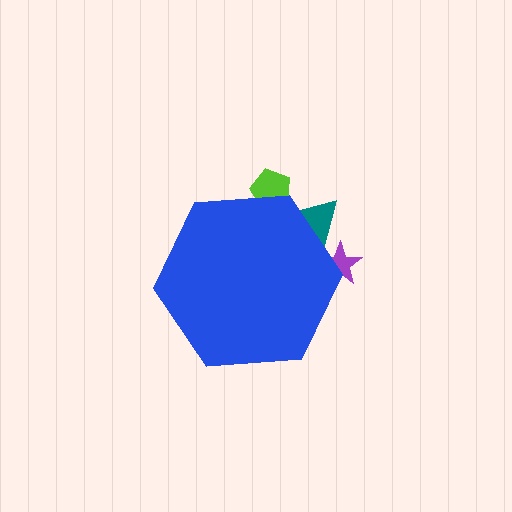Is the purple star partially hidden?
Yes, the purple star is partially hidden behind the blue hexagon.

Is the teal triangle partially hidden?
Yes, the teal triangle is partially hidden behind the blue hexagon.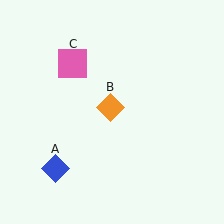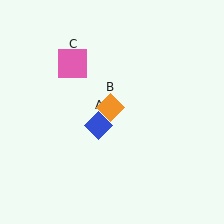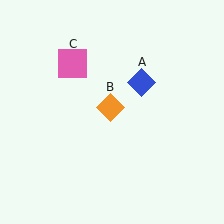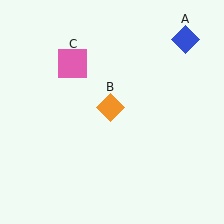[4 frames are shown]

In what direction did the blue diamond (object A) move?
The blue diamond (object A) moved up and to the right.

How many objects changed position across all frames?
1 object changed position: blue diamond (object A).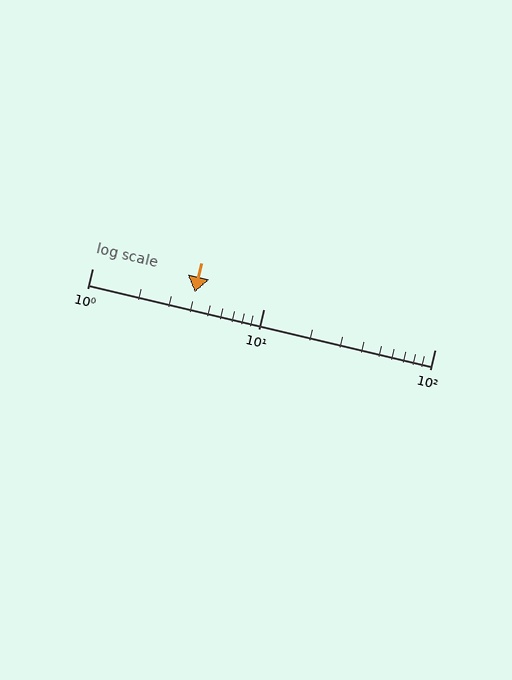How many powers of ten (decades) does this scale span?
The scale spans 2 decades, from 1 to 100.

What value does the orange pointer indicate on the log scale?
The pointer indicates approximately 4.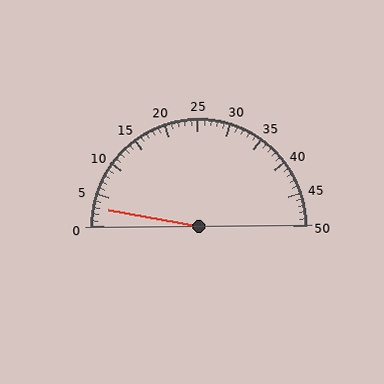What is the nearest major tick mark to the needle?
The nearest major tick mark is 5.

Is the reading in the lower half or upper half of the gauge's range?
The reading is in the lower half of the range (0 to 50).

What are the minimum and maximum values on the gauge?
The gauge ranges from 0 to 50.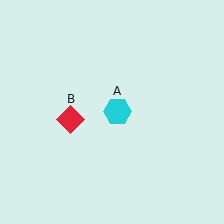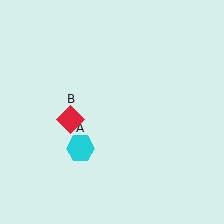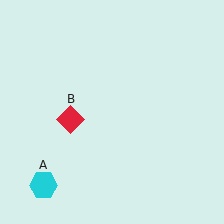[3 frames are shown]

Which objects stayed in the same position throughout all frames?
Red diamond (object B) remained stationary.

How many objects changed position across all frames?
1 object changed position: cyan hexagon (object A).